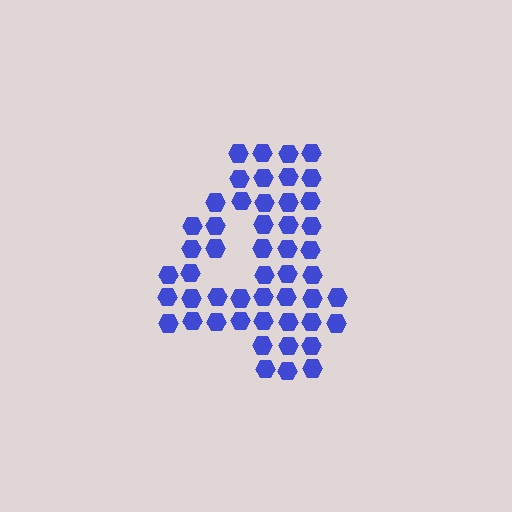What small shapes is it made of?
It is made of small hexagons.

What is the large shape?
The large shape is the digit 4.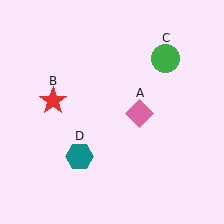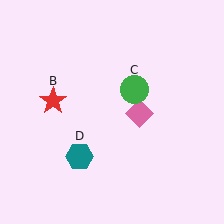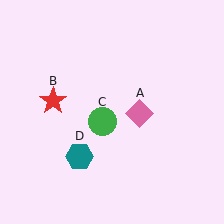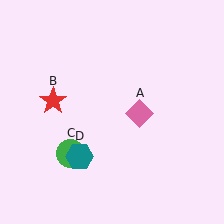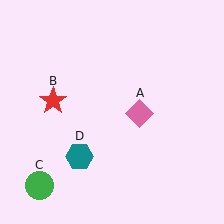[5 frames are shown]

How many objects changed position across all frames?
1 object changed position: green circle (object C).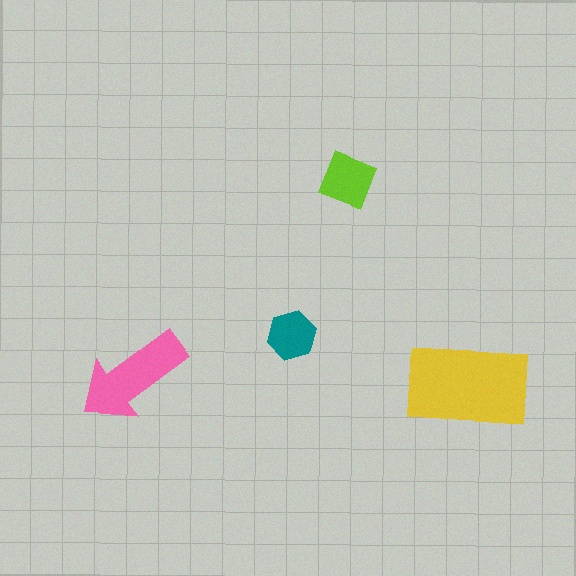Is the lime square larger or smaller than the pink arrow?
Smaller.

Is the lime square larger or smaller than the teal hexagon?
Larger.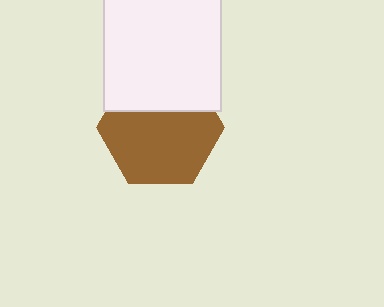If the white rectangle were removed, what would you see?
You would see the complete brown hexagon.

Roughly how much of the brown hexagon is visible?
Most of it is visible (roughly 68%).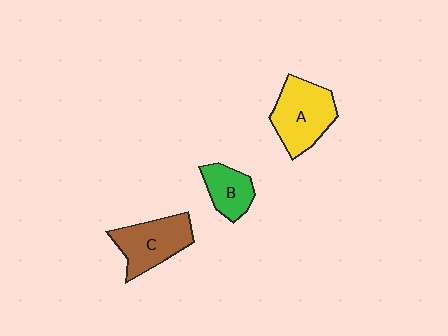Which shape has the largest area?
Shape A (yellow).